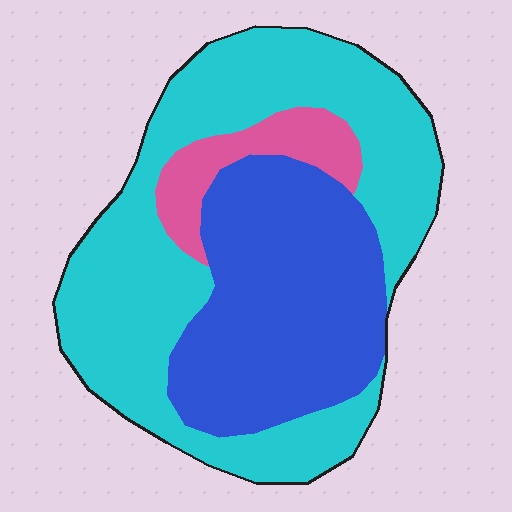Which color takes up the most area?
Cyan, at roughly 55%.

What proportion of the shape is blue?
Blue takes up about three eighths (3/8) of the shape.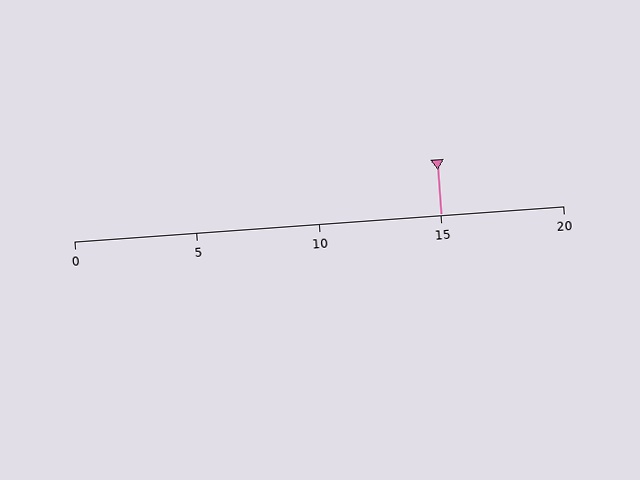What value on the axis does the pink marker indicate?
The marker indicates approximately 15.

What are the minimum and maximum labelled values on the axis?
The axis runs from 0 to 20.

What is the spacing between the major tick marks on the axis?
The major ticks are spaced 5 apart.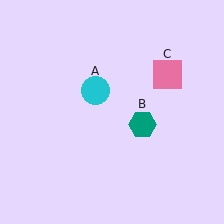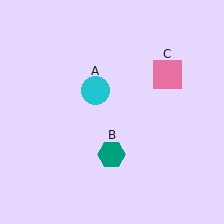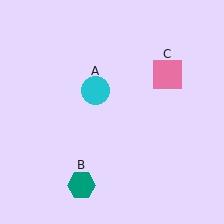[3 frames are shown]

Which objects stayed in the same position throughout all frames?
Cyan circle (object A) and pink square (object C) remained stationary.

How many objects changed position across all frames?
1 object changed position: teal hexagon (object B).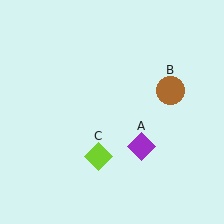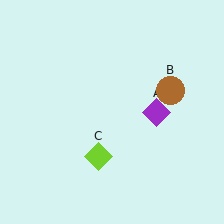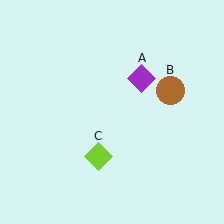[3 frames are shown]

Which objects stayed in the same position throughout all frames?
Brown circle (object B) and lime diamond (object C) remained stationary.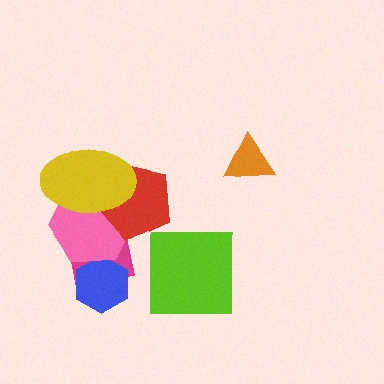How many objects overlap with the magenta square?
3 objects overlap with the magenta square.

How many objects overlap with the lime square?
0 objects overlap with the lime square.